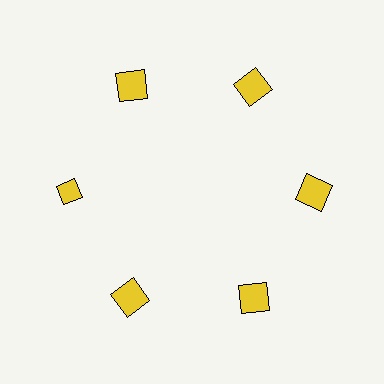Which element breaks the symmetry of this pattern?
The yellow diamond at roughly the 9 o'clock position breaks the symmetry. All other shapes are yellow squares.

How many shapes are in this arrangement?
There are 6 shapes arranged in a ring pattern.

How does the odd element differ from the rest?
It has a different shape: diamond instead of square.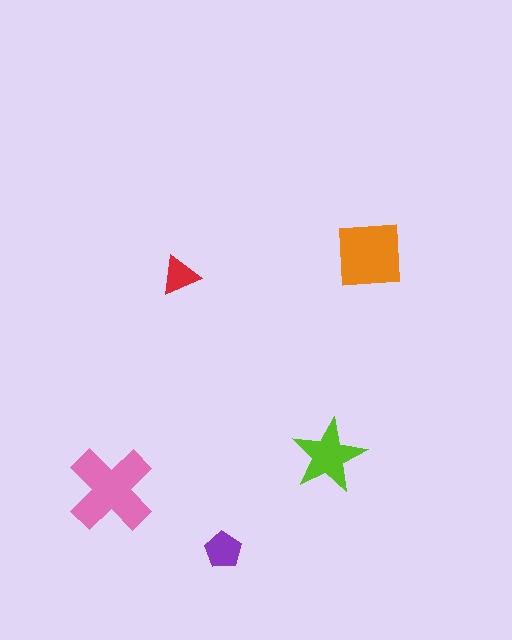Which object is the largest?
The pink cross.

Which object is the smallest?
The red triangle.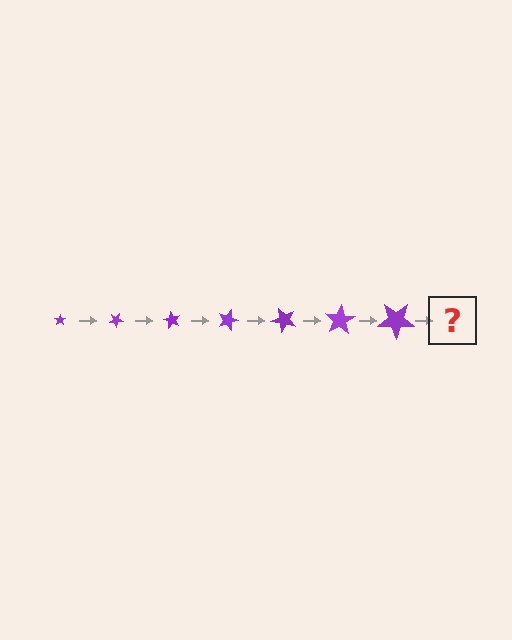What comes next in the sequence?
The next element should be a star, larger than the previous one and rotated 210 degrees from the start.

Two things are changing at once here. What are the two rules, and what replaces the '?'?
The two rules are that the star grows larger each step and it rotates 30 degrees each step. The '?' should be a star, larger than the previous one and rotated 210 degrees from the start.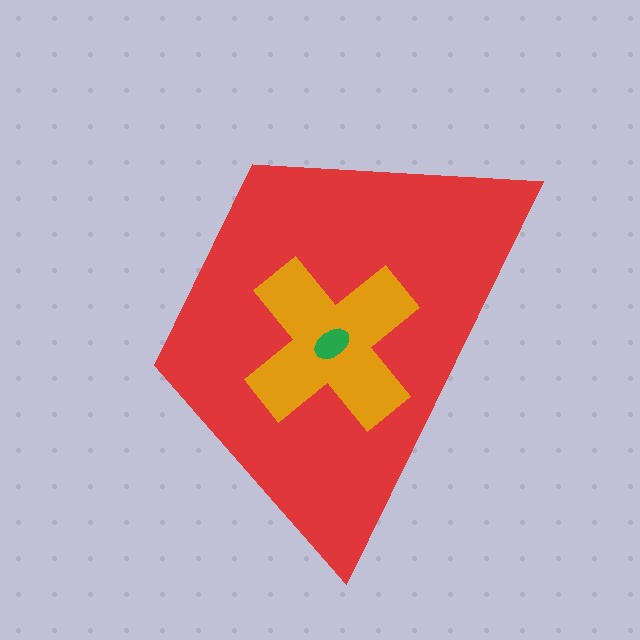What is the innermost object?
The green ellipse.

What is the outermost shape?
The red trapezoid.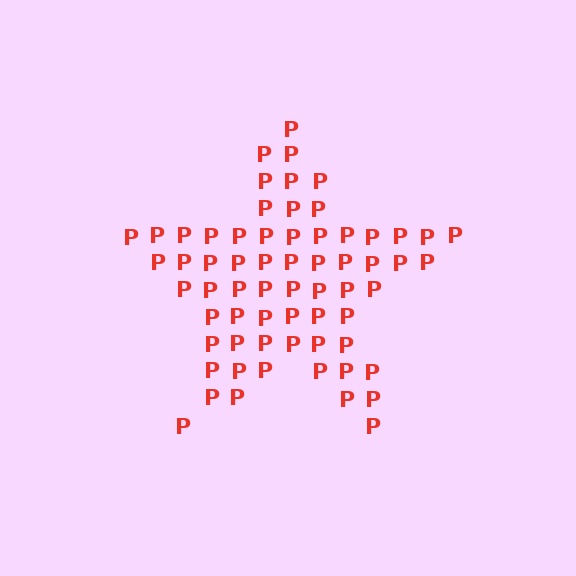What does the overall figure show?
The overall figure shows a star.